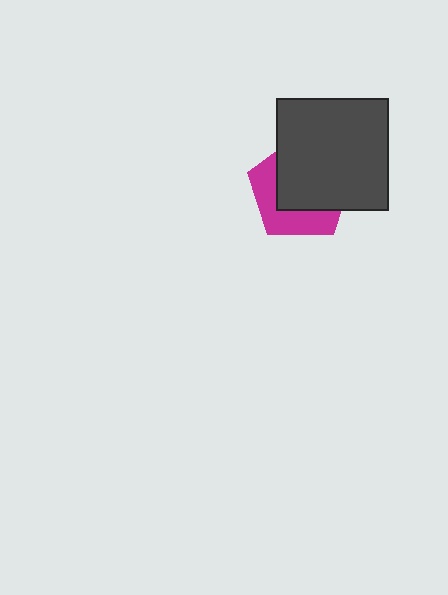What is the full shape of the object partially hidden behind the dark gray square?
The partially hidden object is a magenta pentagon.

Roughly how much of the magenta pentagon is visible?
A small part of it is visible (roughly 39%).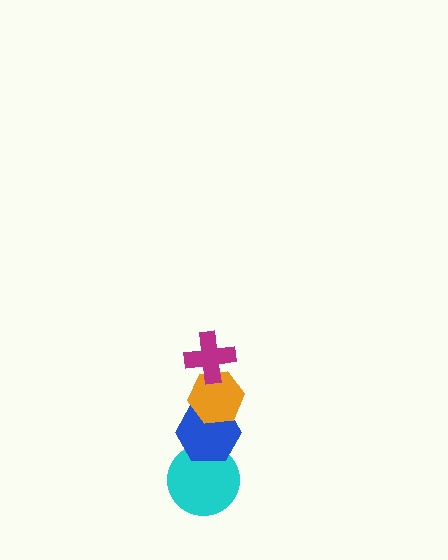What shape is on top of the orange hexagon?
The magenta cross is on top of the orange hexagon.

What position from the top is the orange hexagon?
The orange hexagon is 2nd from the top.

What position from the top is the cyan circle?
The cyan circle is 4th from the top.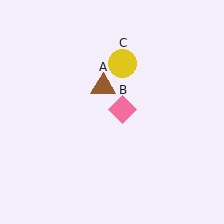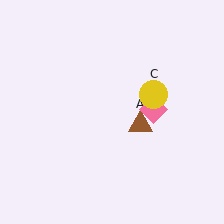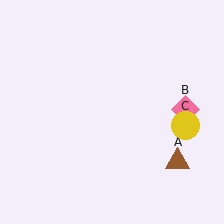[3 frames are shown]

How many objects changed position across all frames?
3 objects changed position: brown triangle (object A), pink diamond (object B), yellow circle (object C).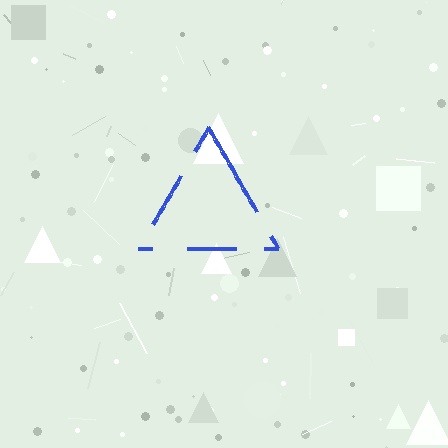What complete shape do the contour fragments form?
The contour fragments form a triangle.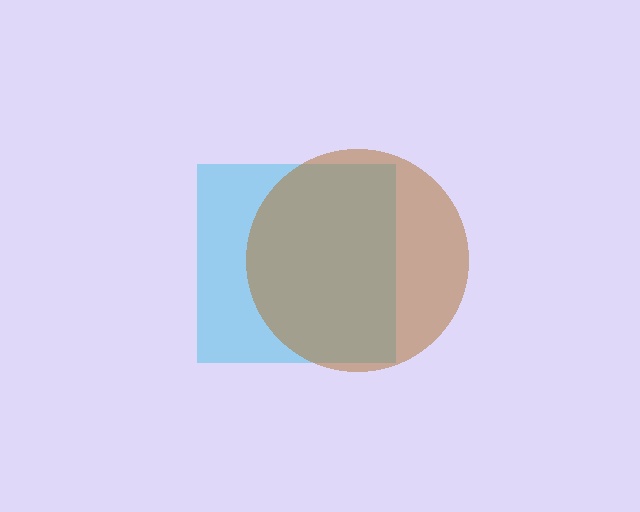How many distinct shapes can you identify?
There are 2 distinct shapes: a cyan square, a brown circle.